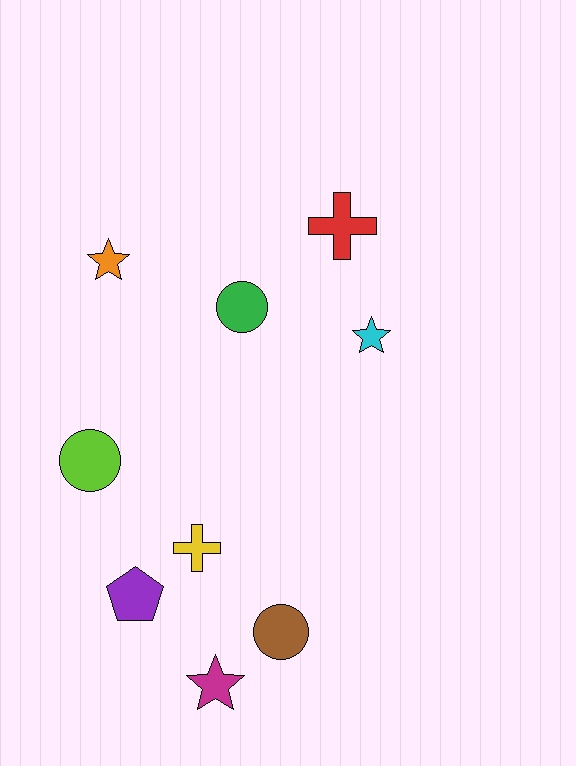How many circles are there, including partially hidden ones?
There are 3 circles.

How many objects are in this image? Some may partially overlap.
There are 9 objects.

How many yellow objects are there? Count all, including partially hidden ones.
There is 1 yellow object.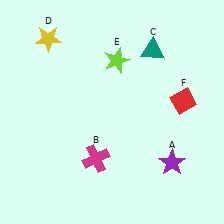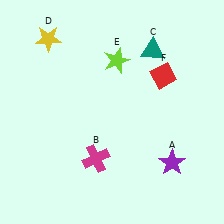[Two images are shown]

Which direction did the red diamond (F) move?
The red diamond (F) moved up.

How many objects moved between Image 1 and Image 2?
1 object moved between the two images.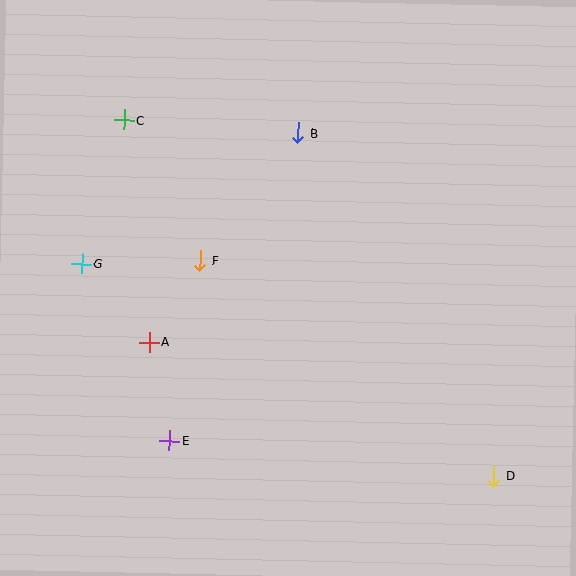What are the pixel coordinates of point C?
Point C is at (124, 120).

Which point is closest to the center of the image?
Point F at (200, 261) is closest to the center.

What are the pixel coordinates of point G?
Point G is at (82, 264).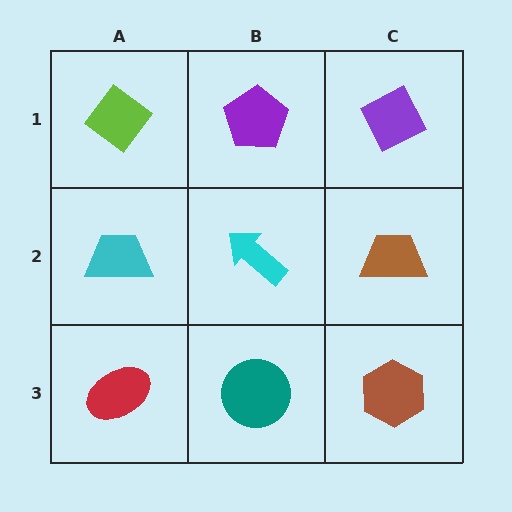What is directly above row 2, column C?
A purple diamond.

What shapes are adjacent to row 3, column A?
A cyan trapezoid (row 2, column A), a teal circle (row 3, column B).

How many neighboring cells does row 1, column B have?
3.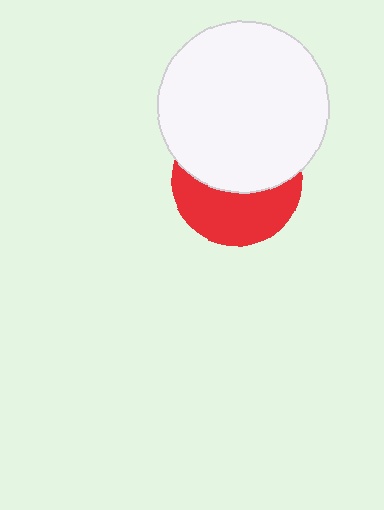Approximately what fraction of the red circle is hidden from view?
Roughly 54% of the red circle is hidden behind the white circle.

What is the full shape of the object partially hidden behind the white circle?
The partially hidden object is a red circle.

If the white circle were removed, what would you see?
You would see the complete red circle.